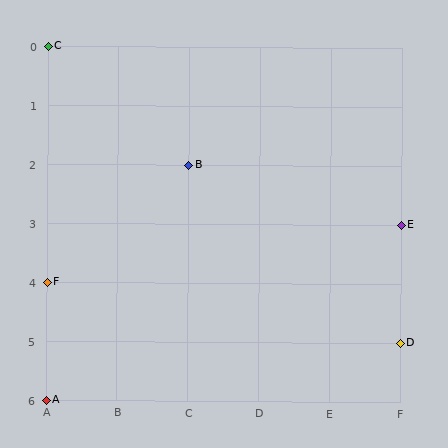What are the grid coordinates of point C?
Point C is at grid coordinates (A, 0).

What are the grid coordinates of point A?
Point A is at grid coordinates (A, 6).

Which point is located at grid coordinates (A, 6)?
Point A is at (A, 6).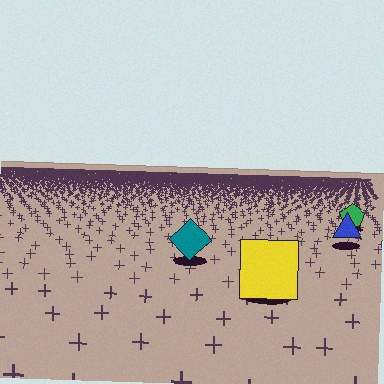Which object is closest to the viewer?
The yellow square is closest. The texture marks near it are larger and more spread out.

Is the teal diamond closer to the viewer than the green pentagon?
Yes. The teal diamond is closer — you can tell from the texture gradient: the ground texture is coarser near it.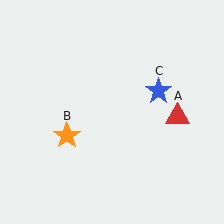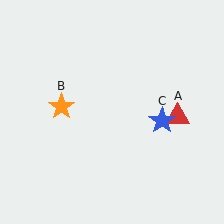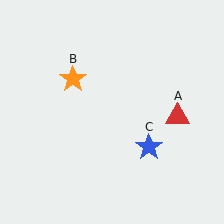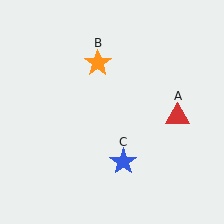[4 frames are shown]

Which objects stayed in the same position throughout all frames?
Red triangle (object A) remained stationary.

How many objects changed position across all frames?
2 objects changed position: orange star (object B), blue star (object C).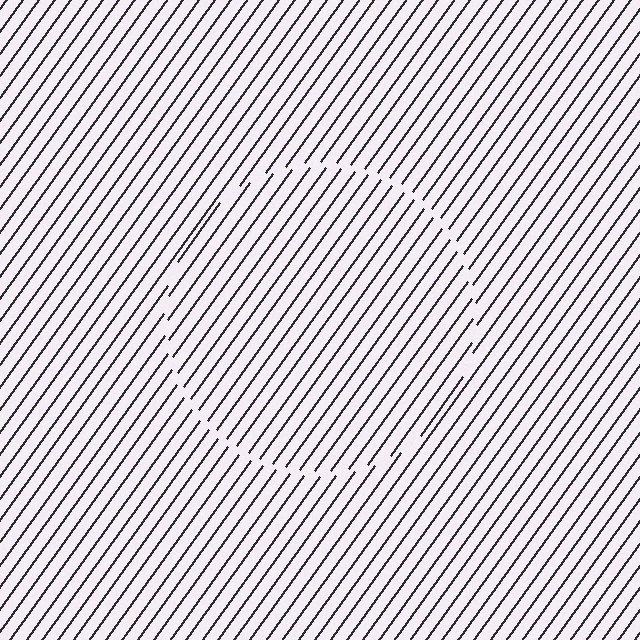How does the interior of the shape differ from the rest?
The interior of the shape contains the same grating, shifted by half a period — the contour is defined by the phase discontinuity where line-ends from the inner and outer gratings abut.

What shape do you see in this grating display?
An illusory circle. The interior of the shape contains the same grating, shifted by half a period — the contour is defined by the phase discontinuity where line-ends from the inner and outer gratings abut.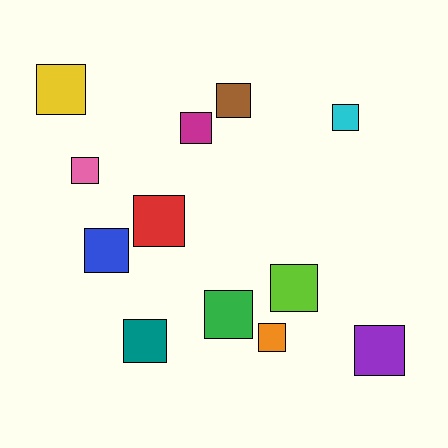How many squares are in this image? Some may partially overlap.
There are 12 squares.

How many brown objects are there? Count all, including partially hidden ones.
There is 1 brown object.